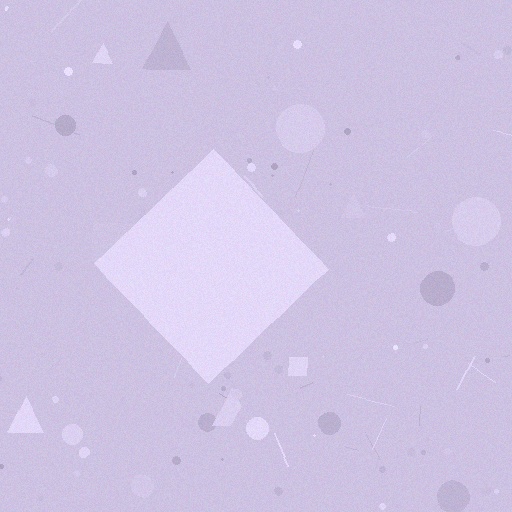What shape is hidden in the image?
A diamond is hidden in the image.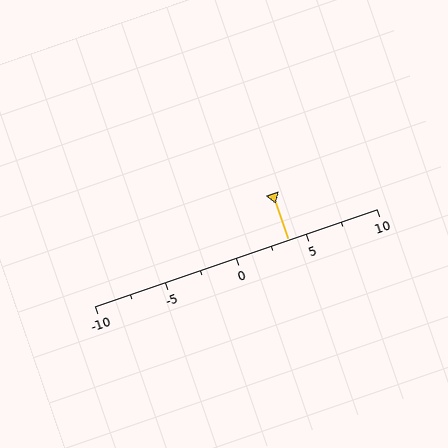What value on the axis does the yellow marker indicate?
The marker indicates approximately 3.8.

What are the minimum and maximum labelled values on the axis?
The axis runs from -10 to 10.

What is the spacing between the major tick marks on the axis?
The major ticks are spaced 5 apart.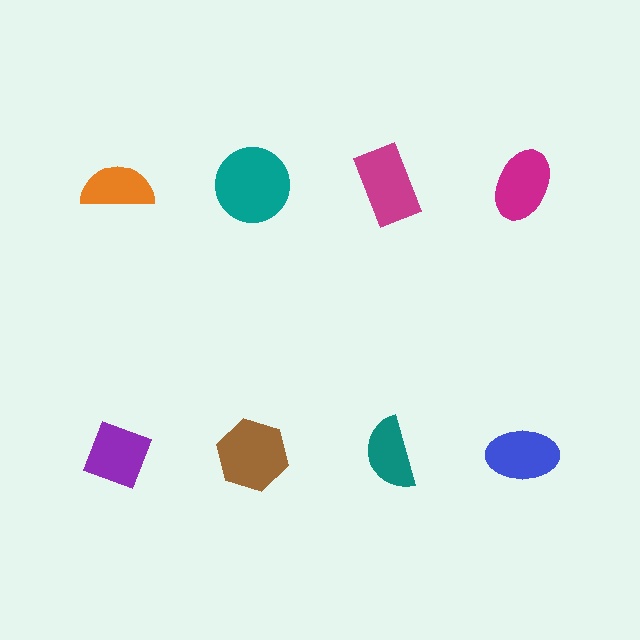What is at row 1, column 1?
An orange semicircle.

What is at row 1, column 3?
A magenta rectangle.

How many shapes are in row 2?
4 shapes.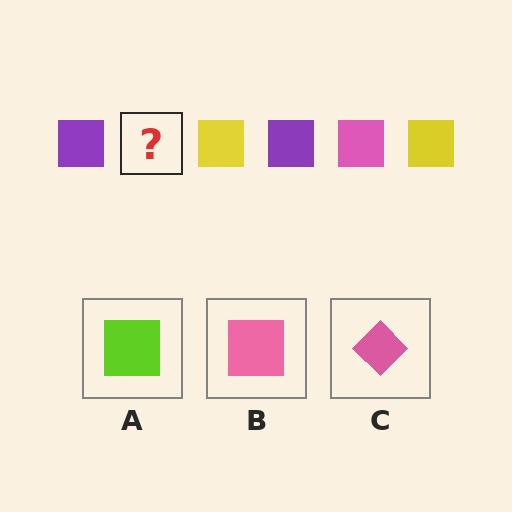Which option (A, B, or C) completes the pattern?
B.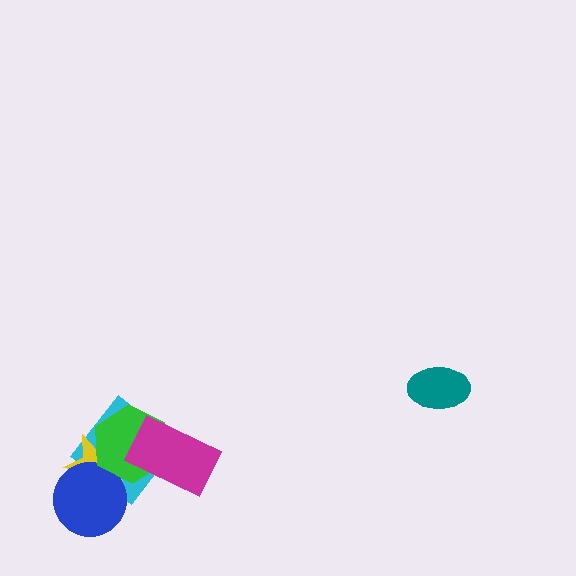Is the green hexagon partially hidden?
Yes, it is partially covered by another shape.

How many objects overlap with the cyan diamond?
4 objects overlap with the cyan diamond.